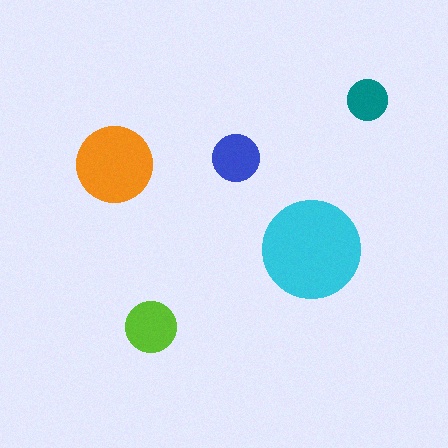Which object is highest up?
The teal circle is topmost.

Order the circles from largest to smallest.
the cyan one, the orange one, the lime one, the blue one, the teal one.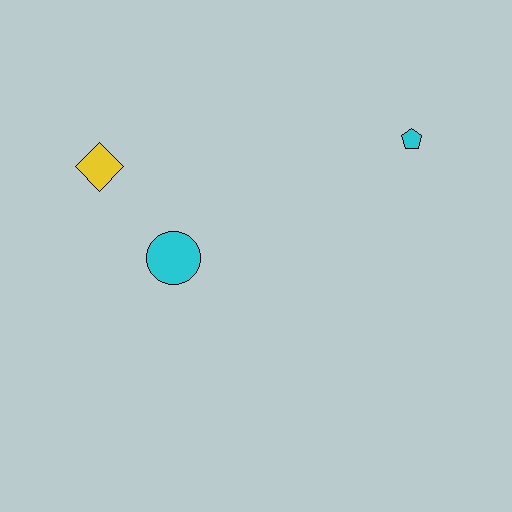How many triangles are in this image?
There are no triangles.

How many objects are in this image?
There are 3 objects.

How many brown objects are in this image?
There are no brown objects.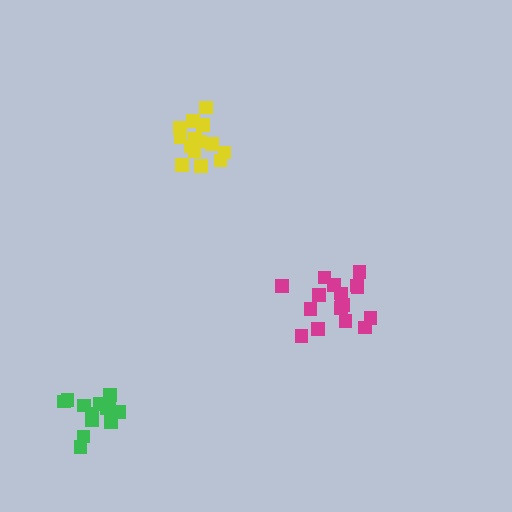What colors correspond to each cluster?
The clusters are colored: magenta, yellow, green.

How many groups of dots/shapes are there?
There are 3 groups.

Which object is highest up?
The yellow cluster is topmost.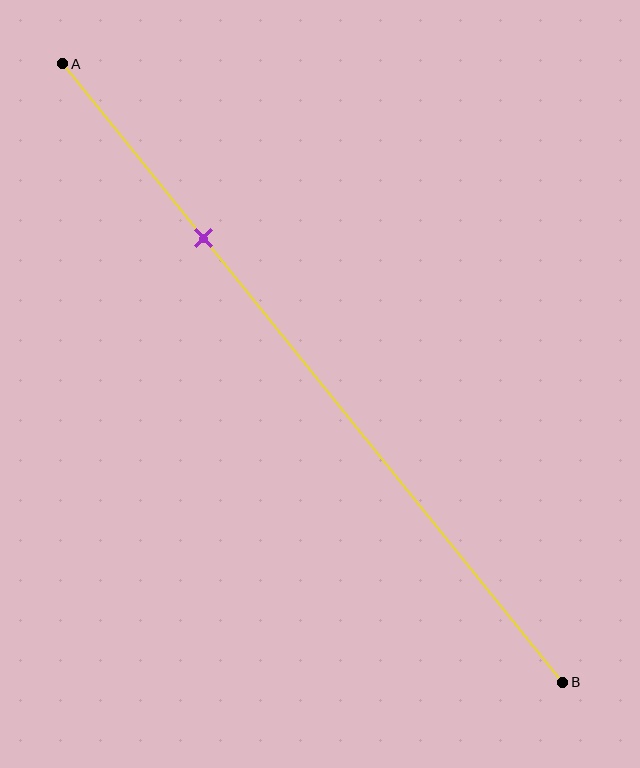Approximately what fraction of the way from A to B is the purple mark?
The purple mark is approximately 30% of the way from A to B.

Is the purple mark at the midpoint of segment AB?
No, the mark is at about 30% from A, not at the 50% midpoint.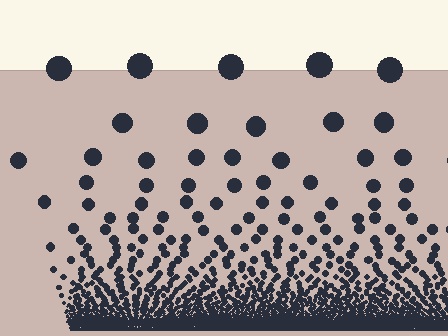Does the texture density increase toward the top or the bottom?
Density increases toward the bottom.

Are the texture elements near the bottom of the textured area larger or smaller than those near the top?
Smaller. The gradient is inverted — elements near the bottom are smaller and denser.